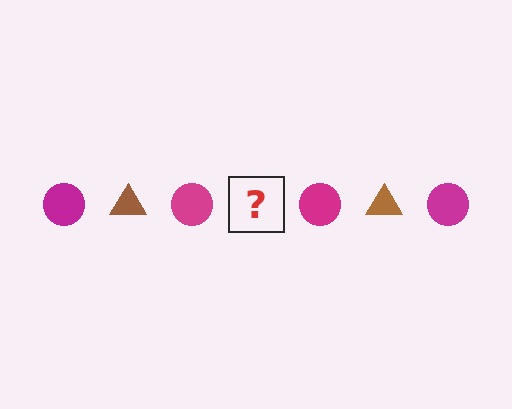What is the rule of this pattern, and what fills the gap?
The rule is that the pattern alternates between magenta circle and brown triangle. The gap should be filled with a brown triangle.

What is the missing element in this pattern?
The missing element is a brown triangle.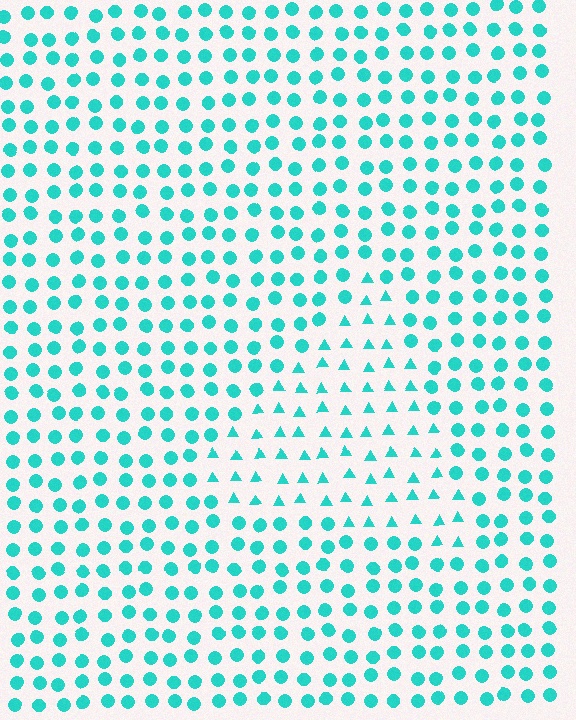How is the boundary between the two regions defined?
The boundary is defined by a change in element shape: triangles inside vs. circles outside. All elements share the same color and spacing.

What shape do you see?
I see a triangle.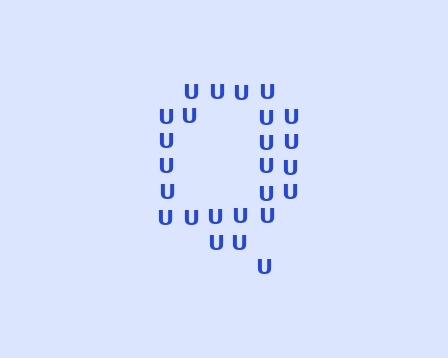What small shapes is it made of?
It is made of small letter U's.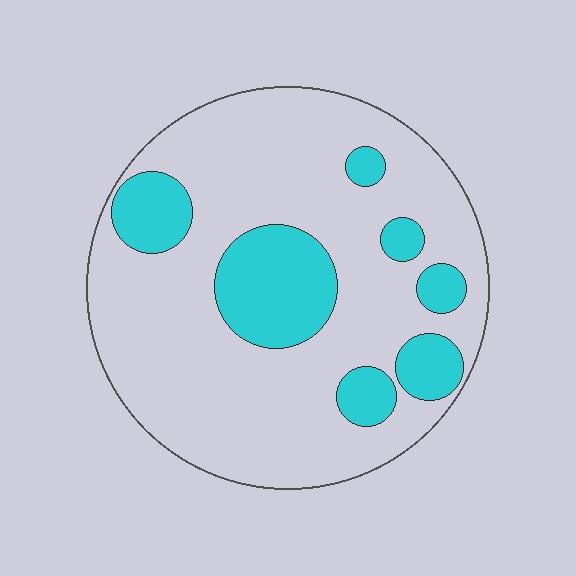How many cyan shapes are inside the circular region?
7.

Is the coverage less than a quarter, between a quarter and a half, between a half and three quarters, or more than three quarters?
Less than a quarter.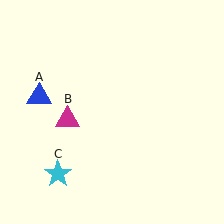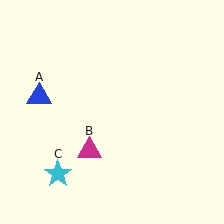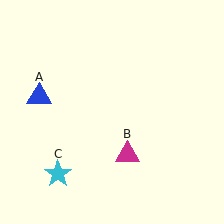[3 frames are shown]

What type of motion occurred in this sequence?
The magenta triangle (object B) rotated counterclockwise around the center of the scene.